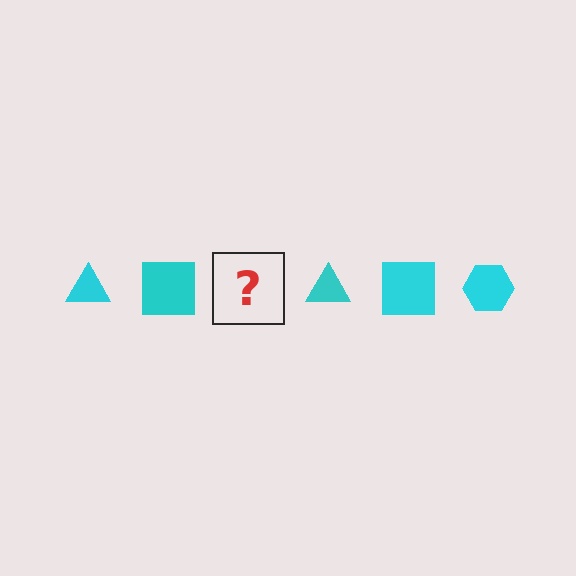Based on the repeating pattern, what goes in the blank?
The blank should be a cyan hexagon.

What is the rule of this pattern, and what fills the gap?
The rule is that the pattern cycles through triangle, square, hexagon shapes in cyan. The gap should be filled with a cyan hexagon.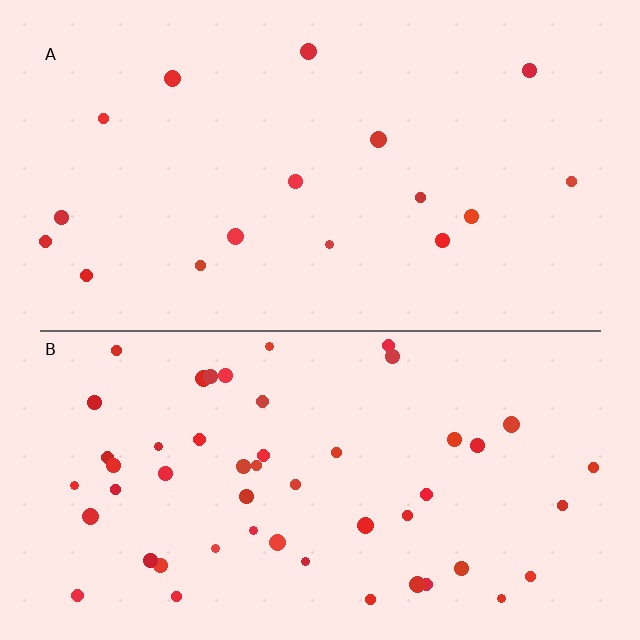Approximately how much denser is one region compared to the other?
Approximately 3.0× — region B over region A.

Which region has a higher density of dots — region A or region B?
B (the bottom).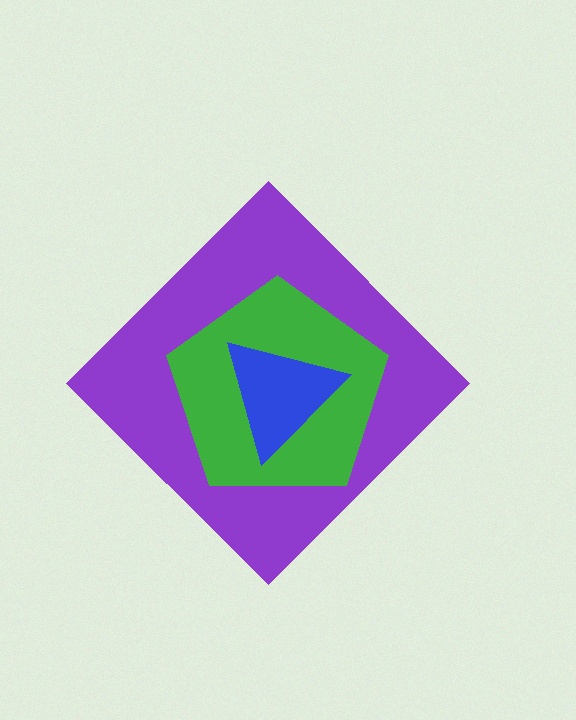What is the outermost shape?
The purple diamond.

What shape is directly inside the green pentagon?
The blue triangle.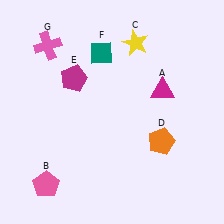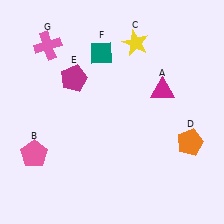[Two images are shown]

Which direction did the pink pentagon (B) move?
The pink pentagon (B) moved up.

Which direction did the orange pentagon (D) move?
The orange pentagon (D) moved right.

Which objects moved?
The objects that moved are: the pink pentagon (B), the orange pentagon (D).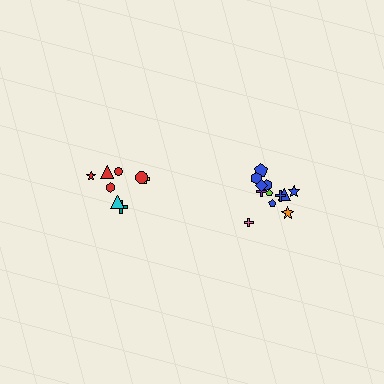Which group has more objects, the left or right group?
The right group.